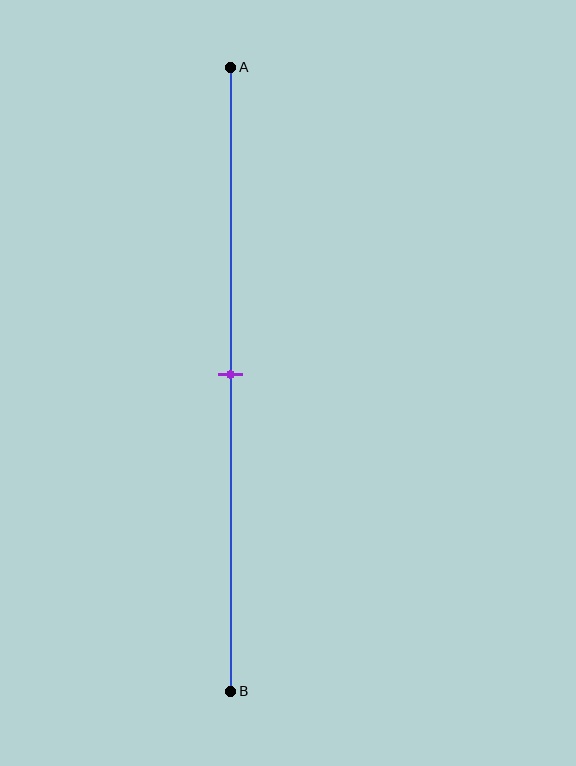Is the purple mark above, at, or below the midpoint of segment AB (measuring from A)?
The purple mark is approximately at the midpoint of segment AB.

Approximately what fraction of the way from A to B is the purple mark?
The purple mark is approximately 50% of the way from A to B.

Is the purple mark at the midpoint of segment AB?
Yes, the mark is approximately at the midpoint.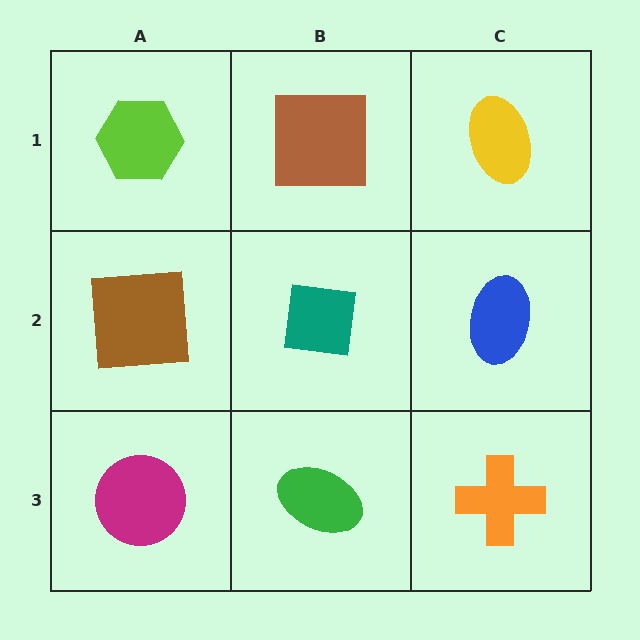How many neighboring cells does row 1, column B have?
3.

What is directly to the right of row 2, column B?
A blue ellipse.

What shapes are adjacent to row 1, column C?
A blue ellipse (row 2, column C), a brown square (row 1, column B).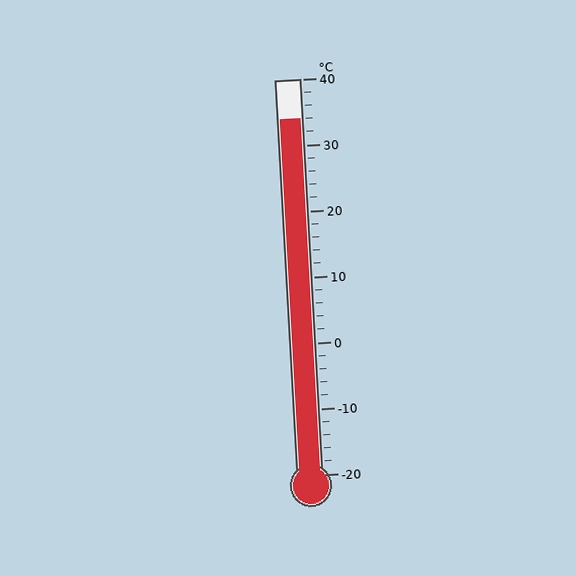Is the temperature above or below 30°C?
The temperature is above 30°C.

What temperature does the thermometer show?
The thermometer shows approximately 34°C.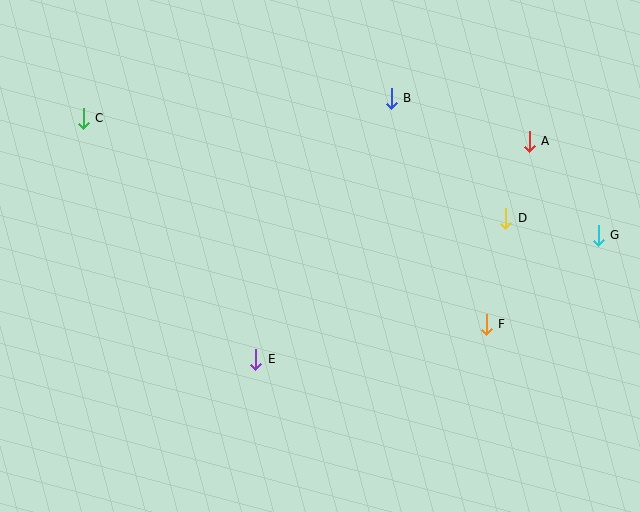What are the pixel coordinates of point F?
Point F is at (486, 324).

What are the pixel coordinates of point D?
Point D is at (506, 218).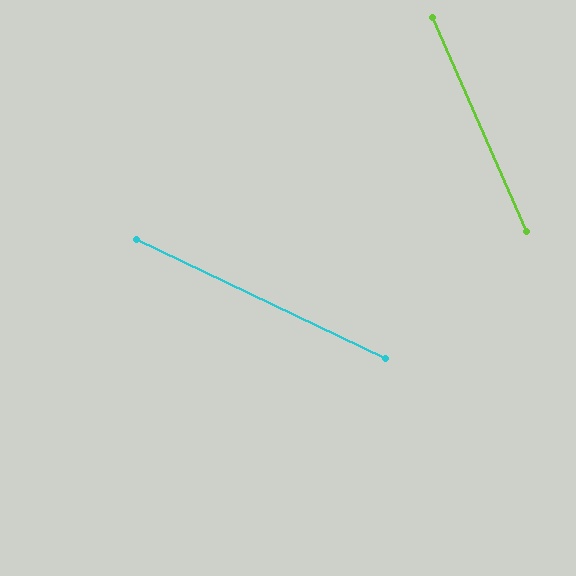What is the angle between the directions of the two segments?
Approximately 41 degrees.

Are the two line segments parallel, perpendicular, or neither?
Neither parallel nor perpendicular — they differ by about 41°.